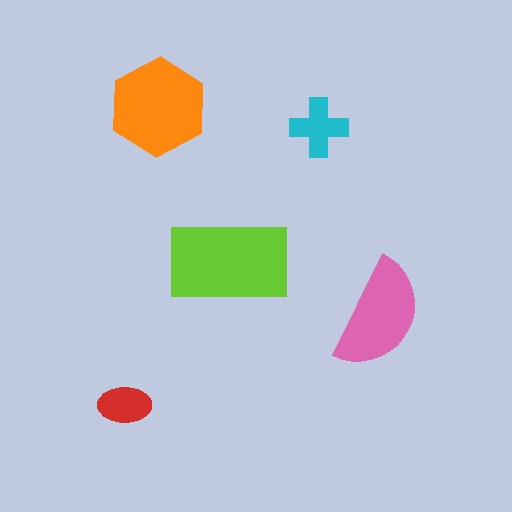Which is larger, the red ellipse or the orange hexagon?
The orange hexagon.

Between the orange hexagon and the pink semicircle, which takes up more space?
The orange hexagon.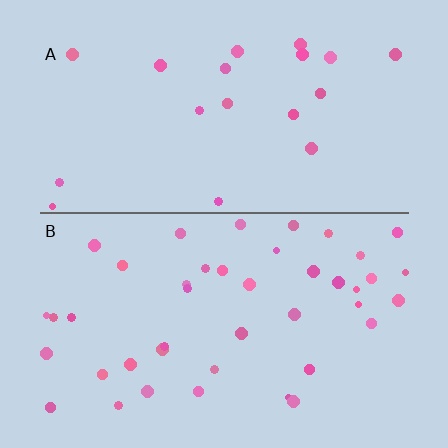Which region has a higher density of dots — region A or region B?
B (the bottom).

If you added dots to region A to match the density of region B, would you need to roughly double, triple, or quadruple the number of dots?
Approximately double.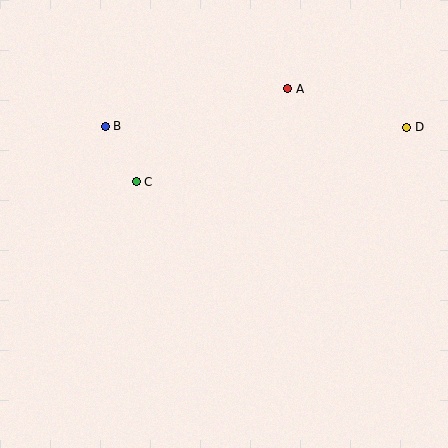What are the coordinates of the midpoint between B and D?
The midpoint between B and D is at (256, 127).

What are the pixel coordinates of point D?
Point D is at (407, 127).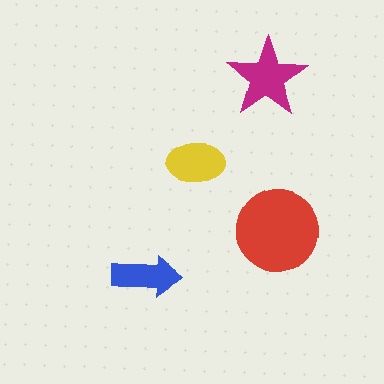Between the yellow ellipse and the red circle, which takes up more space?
The red circle.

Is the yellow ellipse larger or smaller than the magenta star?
Smaller.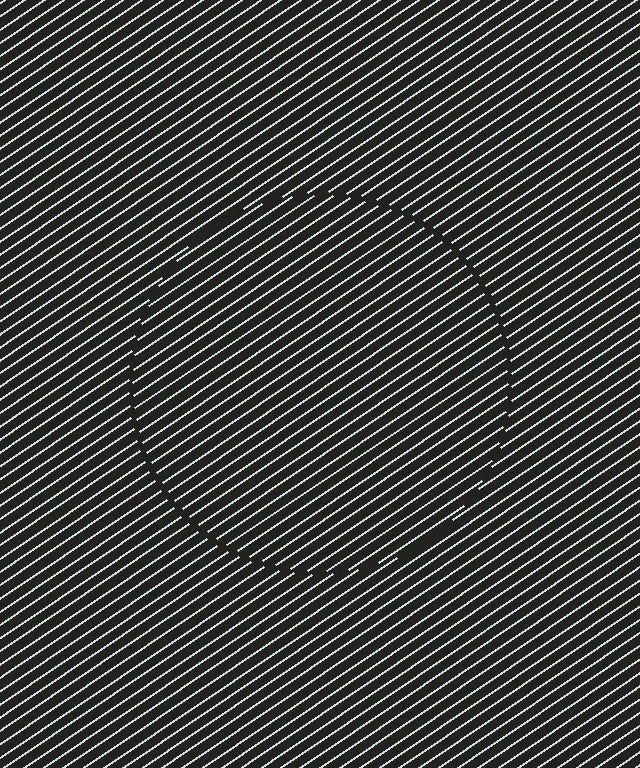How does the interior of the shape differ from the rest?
The interior of the shape contains the same grating, shifted by half a period — the contour is defined by the phase discontinuity where line-ends from the inner and outer gratings abut.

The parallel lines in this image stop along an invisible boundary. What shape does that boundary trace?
An illusory circle. The interior of the shape contains the same grating, shifted by half a period — the contour is defined by the phase discontinuity where line-ends from the inner and outer gratings abut.